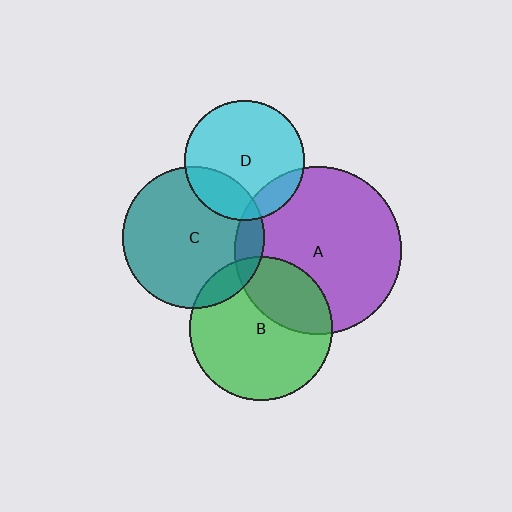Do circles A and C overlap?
Yes.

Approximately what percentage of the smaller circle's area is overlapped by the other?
Approximately 10%.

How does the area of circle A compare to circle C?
Approximately 1.4 times.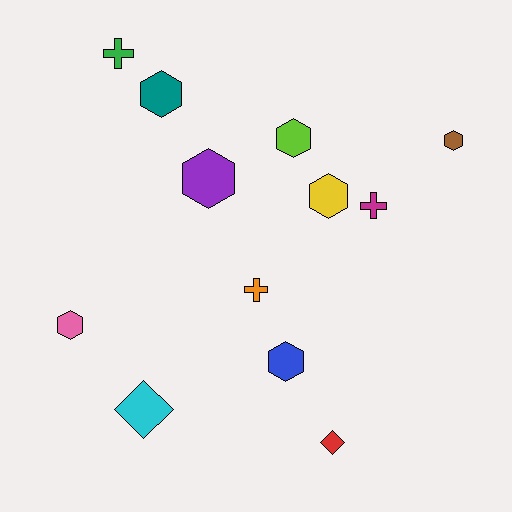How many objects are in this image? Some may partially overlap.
There are 12 objects.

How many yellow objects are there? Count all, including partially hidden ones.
There is 1 yellow object.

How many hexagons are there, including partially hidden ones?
There are 7 hexagons.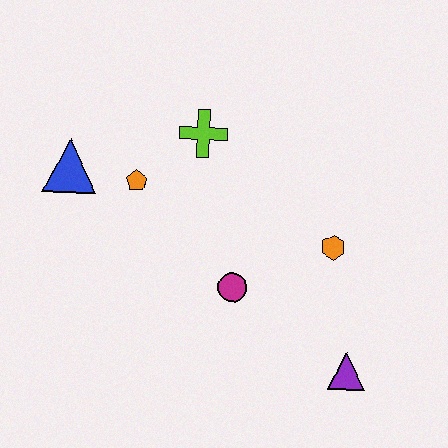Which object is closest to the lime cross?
The orange pentagon is closest to the lime cross.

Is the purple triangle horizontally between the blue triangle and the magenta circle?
No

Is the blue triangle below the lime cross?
Yes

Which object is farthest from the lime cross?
The purple triangle is farthest from the lime cross.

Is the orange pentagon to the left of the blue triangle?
No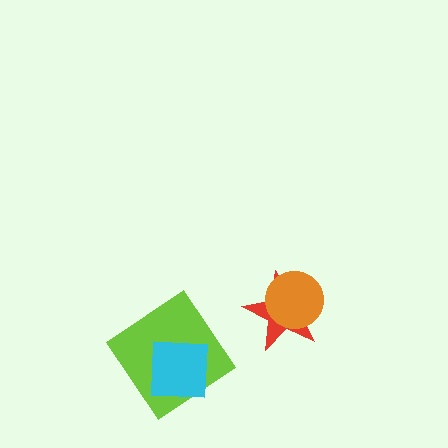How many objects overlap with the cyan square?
1 object overlaps with the cyan square.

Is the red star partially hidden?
Yes, it is partially covered by another shape.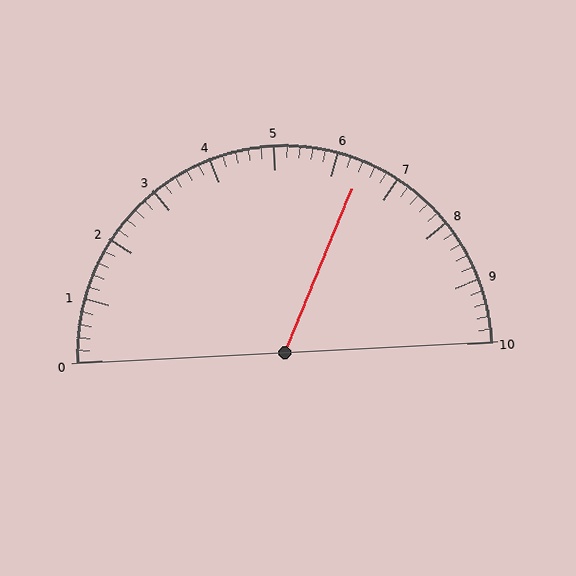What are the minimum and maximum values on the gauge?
The gauge ranges from 0 to 10.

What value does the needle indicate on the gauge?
The needle indicates approximately 6.4.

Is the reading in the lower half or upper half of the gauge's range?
The reading is in the upper half of the range (0 to 10).